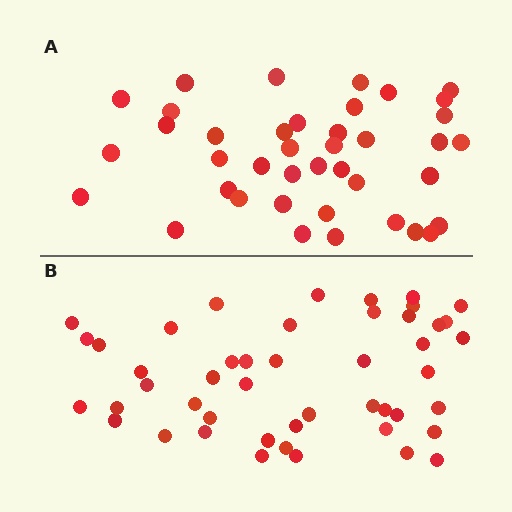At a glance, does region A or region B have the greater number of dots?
Region B (the bottom region) has more dots.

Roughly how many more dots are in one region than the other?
Region B has roughly 8 or so more dots than region A.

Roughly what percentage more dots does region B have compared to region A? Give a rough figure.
About 20% more.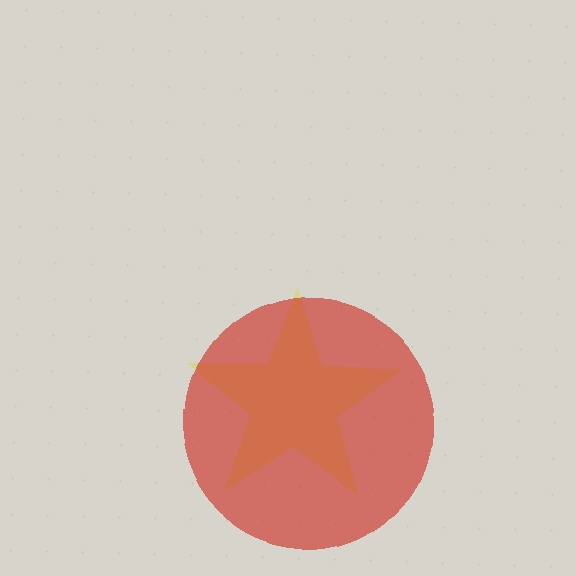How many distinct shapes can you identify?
There are 2 distinct shapes: a yellow star, a red circle.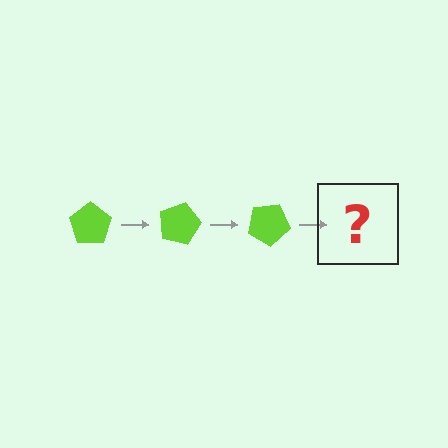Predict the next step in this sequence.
The next step is a lime pentagon rotated 45 degrees.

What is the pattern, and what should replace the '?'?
The pattern is that the pentagon rotates 15 degrees each step. The '?' should be a lime pentagon rotated 45 degrees.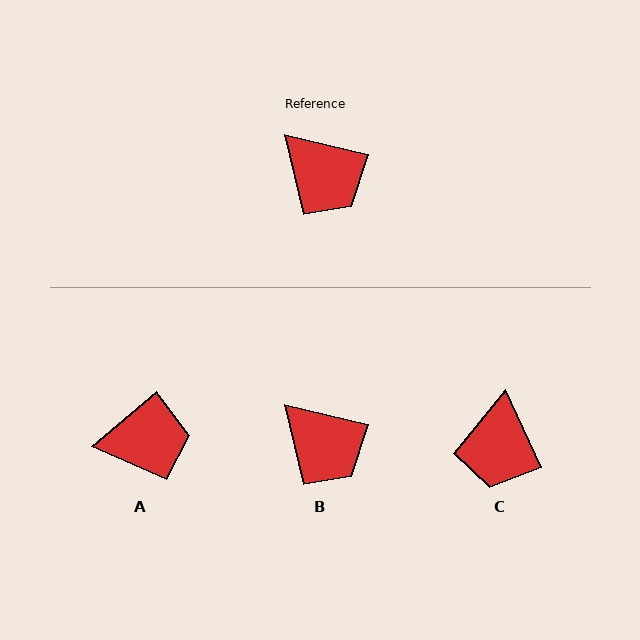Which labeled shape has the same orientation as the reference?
B.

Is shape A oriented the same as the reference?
No, it is off by about 54 degrees.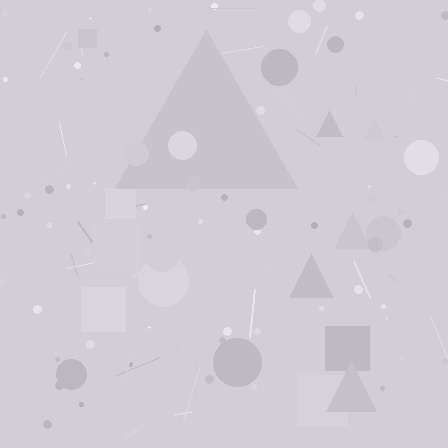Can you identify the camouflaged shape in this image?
The camouflaged shape is a triangle.